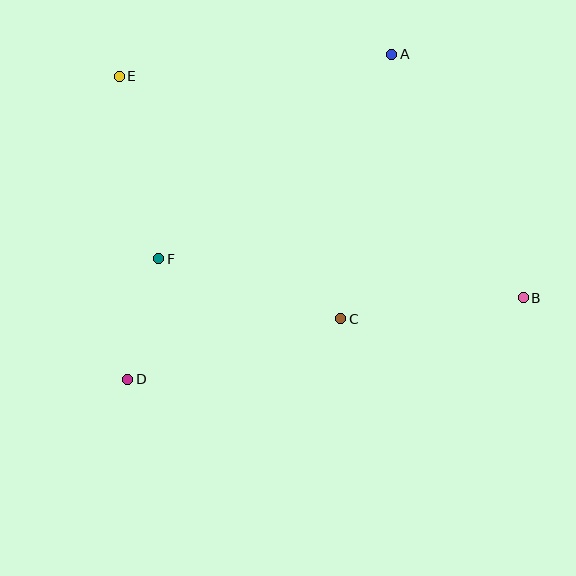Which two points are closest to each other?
Points D and F are closest to each other.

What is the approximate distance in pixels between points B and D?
The distance between B and D is approximately 404 pixels.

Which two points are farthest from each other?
Points B and E are farthest from each other.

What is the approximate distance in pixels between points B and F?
The distance between B and F is approximately 367 pixels.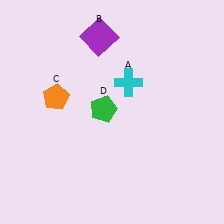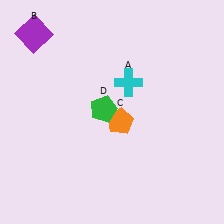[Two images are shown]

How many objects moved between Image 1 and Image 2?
2 objects moved between the two images.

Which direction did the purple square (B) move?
The purple square (B) moved left.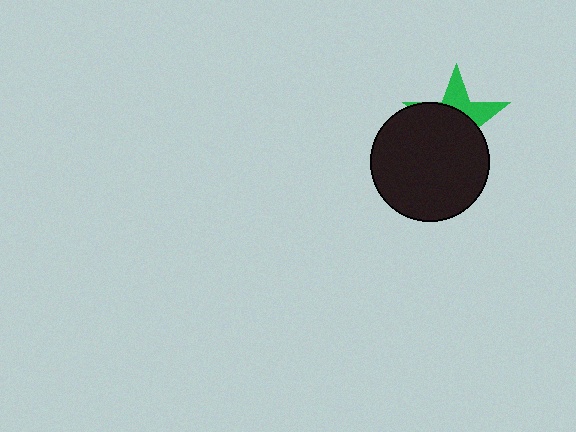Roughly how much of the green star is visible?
A small part of it is visible (roughly 35%).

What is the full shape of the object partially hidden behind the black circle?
The partially hidden object is a green star.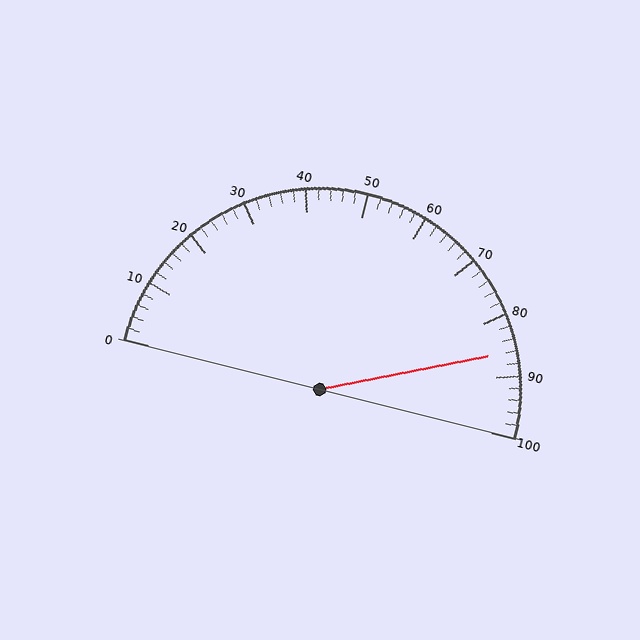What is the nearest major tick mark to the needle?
The nearest major tick mark is 90.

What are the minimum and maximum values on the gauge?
The gauge ranges from 0 to 100.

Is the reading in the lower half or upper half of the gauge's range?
The reading is in the upper half of the range (0 to 100).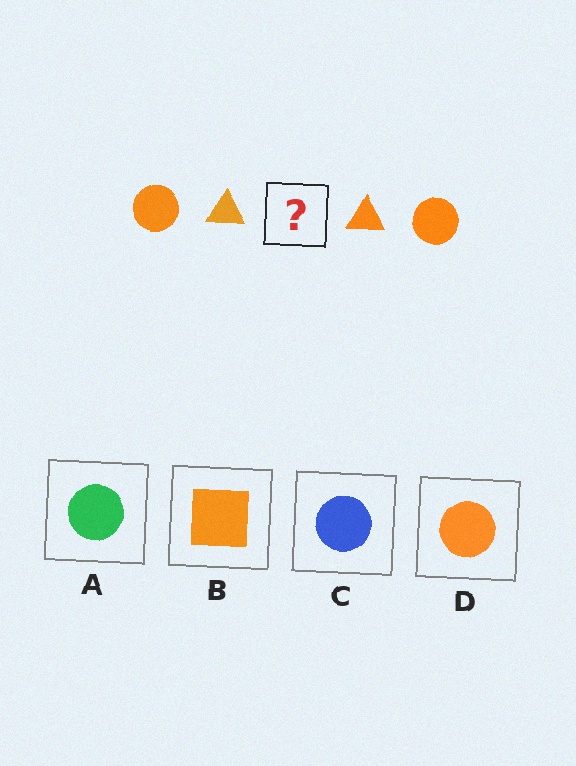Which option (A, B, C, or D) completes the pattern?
D.